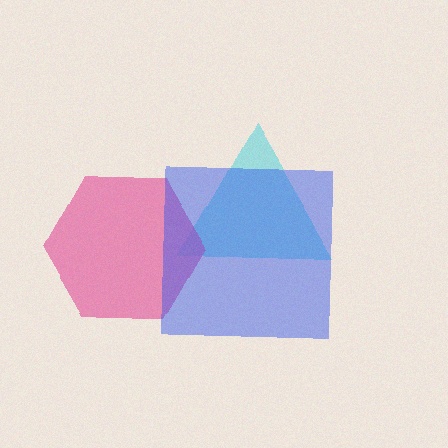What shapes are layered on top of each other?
The layered shapes are: a cyan triangle, a pink hexagon, a blue square.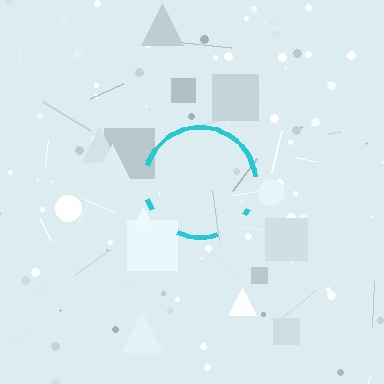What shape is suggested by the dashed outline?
The dashed outline suggests a circle.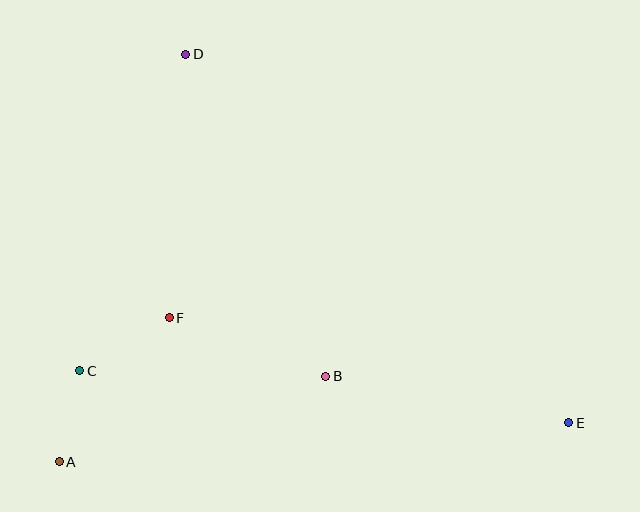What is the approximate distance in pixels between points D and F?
The distance between D and F is approximately 264 pixels.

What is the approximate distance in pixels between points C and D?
The distance between C and D is approximately 334 pixels.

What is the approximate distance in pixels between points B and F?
The distance between B and F is approximately 167 pixels.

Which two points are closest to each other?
Points A and C are closest to each other.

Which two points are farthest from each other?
Points D and E are farthest from each other.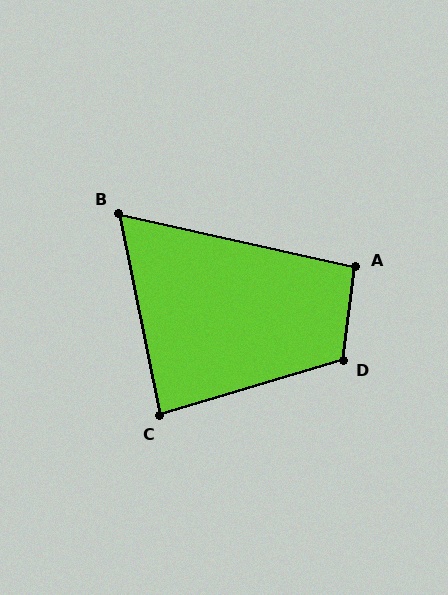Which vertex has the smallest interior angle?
B, at approximately 66 degrees.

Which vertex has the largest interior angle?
D, at approximately 114 degrees.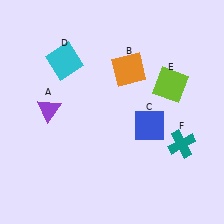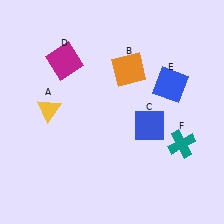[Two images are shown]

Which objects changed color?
A changed from purple to yellow. D changed from cyan to magenta. E changed from lime to blue.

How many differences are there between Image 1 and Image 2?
There are 3 differences between the two images.